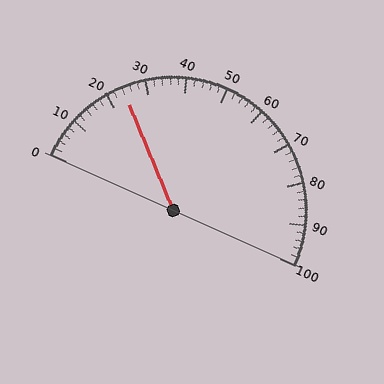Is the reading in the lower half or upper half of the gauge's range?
The reading is in the lower half of the range (0 to 100).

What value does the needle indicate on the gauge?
The needle indicates approximately 24.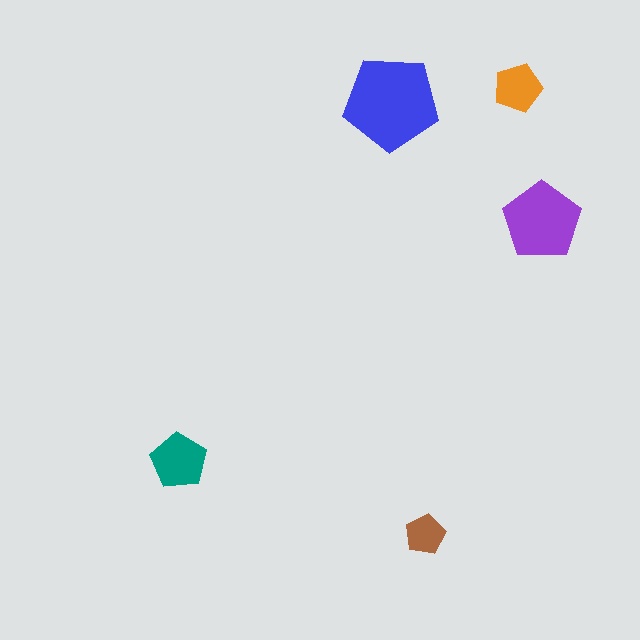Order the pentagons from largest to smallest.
the blue one, the purple one, the teal one, the orange one, the brown one.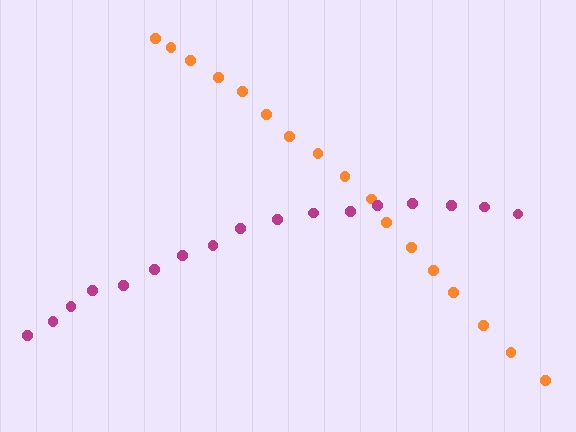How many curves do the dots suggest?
There are 2 distinct paths.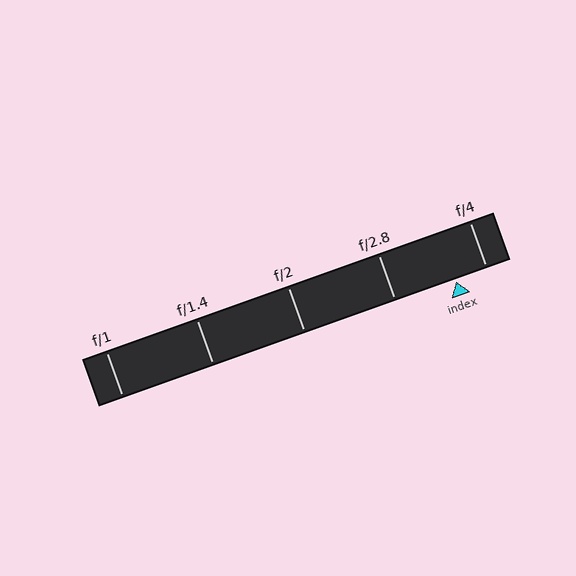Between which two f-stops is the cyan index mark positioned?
The index mark is between f/2.8 and f/4.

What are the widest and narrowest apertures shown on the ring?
The widest aperture shown is f/1 and the narrowest is f/4.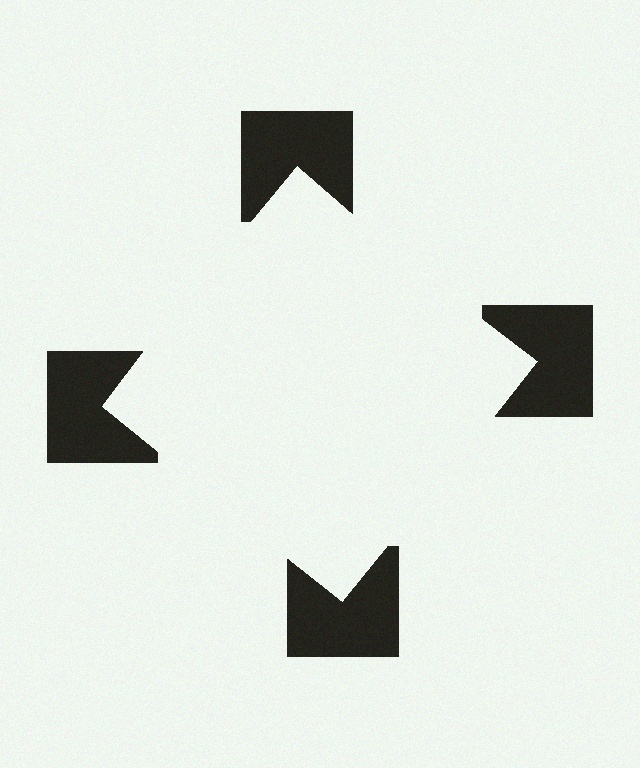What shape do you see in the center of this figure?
An illusory square — its edges are inferred from the aligned wedge cuts in the notched squares, not physically drawn.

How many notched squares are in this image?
There are 4 — one at each vertex of the illusory square.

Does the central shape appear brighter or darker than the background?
It typically appears slightly brighter than the background, even though no actual brightness change is drawn.